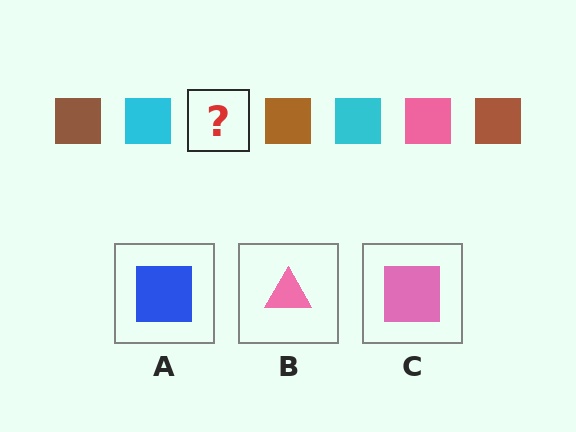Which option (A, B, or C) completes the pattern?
C.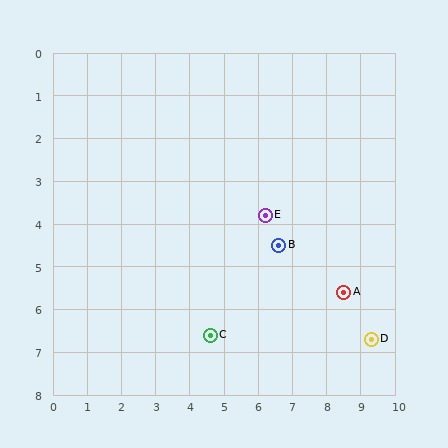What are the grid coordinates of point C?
Point C is at approximately (4.6, 6.6).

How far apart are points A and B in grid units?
Points A and B are about 2.2 grid units apart.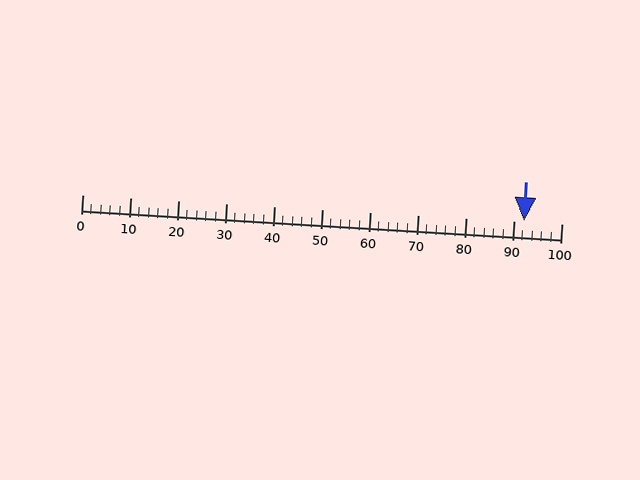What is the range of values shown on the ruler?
The ruler shows values from 0 to 100.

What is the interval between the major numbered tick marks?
The major tick marks are spaced 10 units apart.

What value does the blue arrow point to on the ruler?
The blue arrow points to approximately 92.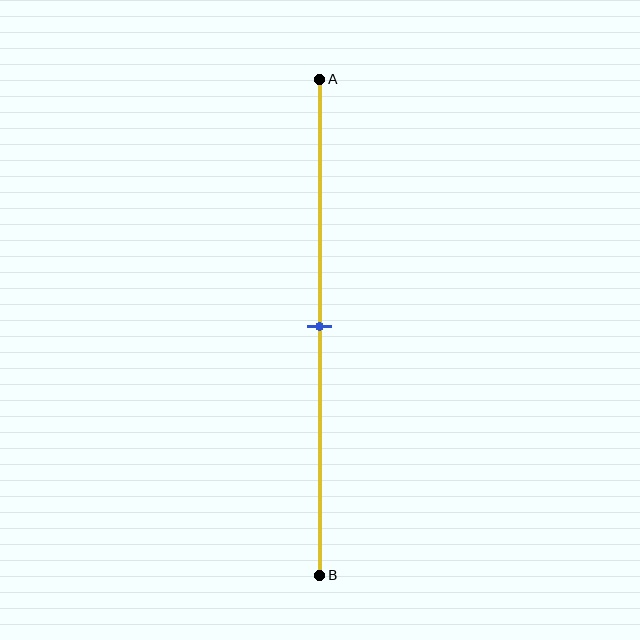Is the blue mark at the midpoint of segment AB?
Yes, the mark is approximately at the midpoint.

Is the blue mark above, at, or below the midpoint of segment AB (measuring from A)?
The blue mark is approximately at the midpoint of segment AB.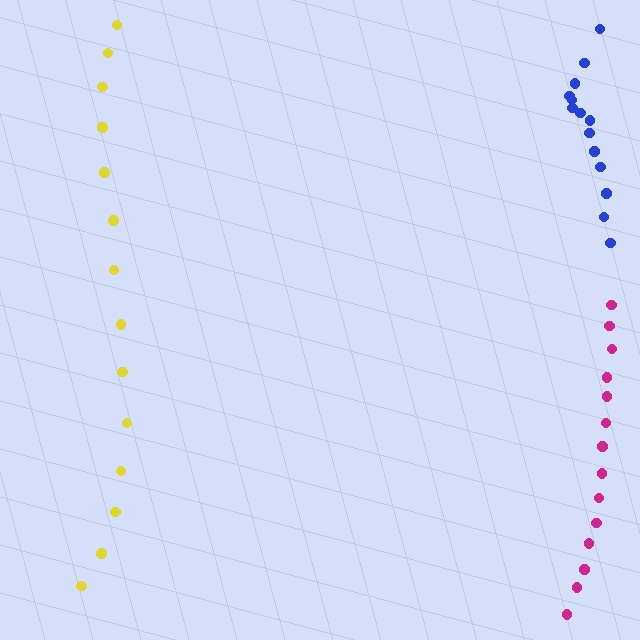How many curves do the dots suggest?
There are 3 distinct paths.